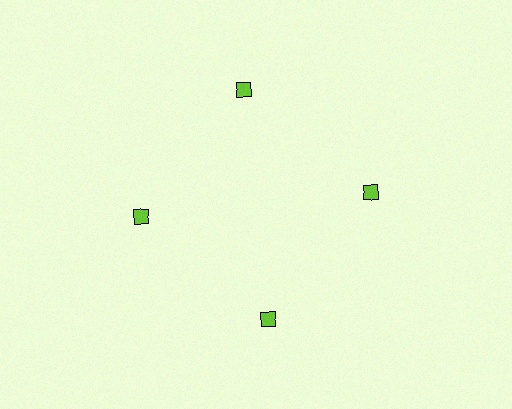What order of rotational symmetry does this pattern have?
This pattern has 4-fold rotational symmetry.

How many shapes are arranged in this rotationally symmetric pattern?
There are 4 shapes, arranged in 4 groups of 1.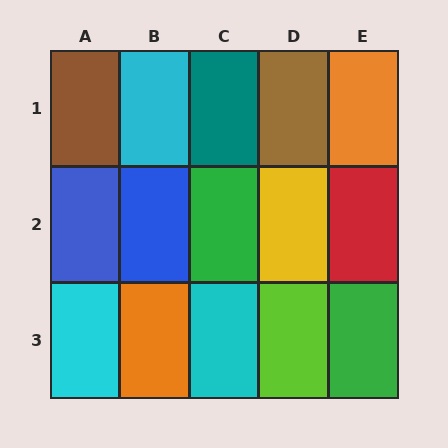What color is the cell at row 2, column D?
Yellow.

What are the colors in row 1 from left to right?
Brown, cyan, teal, brown, orange.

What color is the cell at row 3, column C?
Cyan.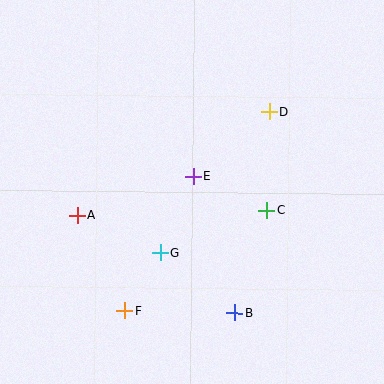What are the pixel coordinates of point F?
Point F is at (124, 311).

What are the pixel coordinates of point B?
Point B is at (234, 312).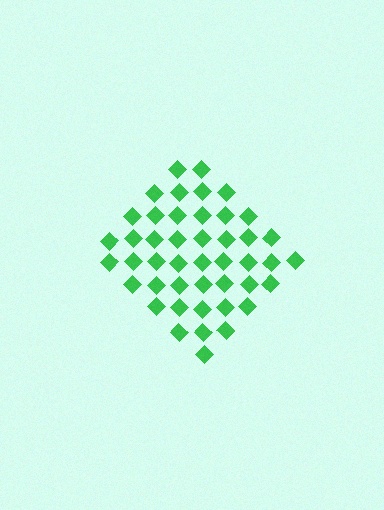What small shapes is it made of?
It is made of small diamonds.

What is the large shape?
The large shape is a diamond.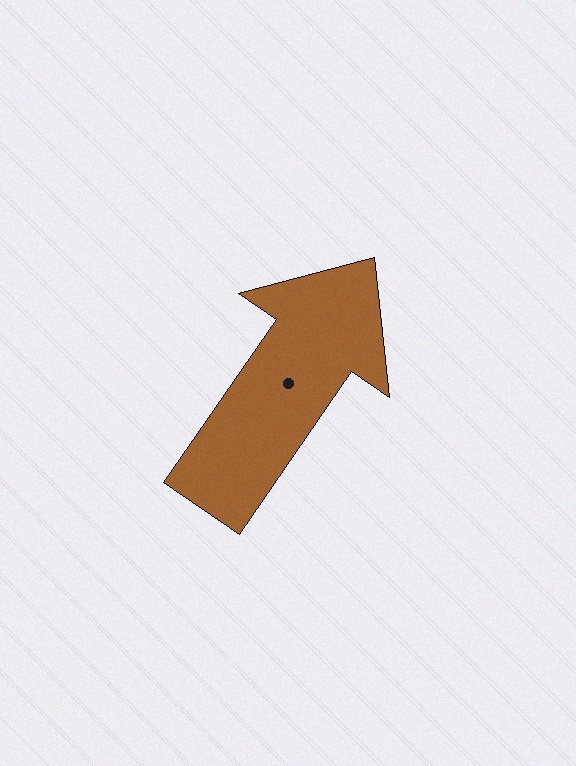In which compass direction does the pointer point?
Northeast.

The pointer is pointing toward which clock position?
Roughly 1 o'clock.